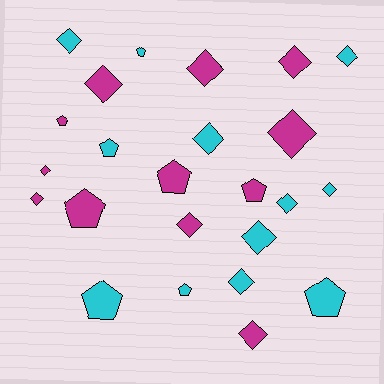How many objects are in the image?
There are 24 objects.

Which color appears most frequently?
Cyan, with 12 objects.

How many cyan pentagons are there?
There are 5 cyan pentagons.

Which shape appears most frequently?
Diamond, with 15 objects.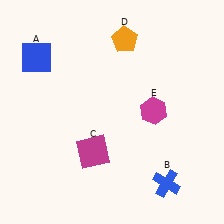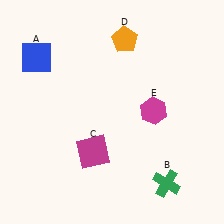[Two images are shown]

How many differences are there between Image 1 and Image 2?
There is 1 difference between the two images.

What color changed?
The cross (B) changed from blue in Image 1 to green in Image 2.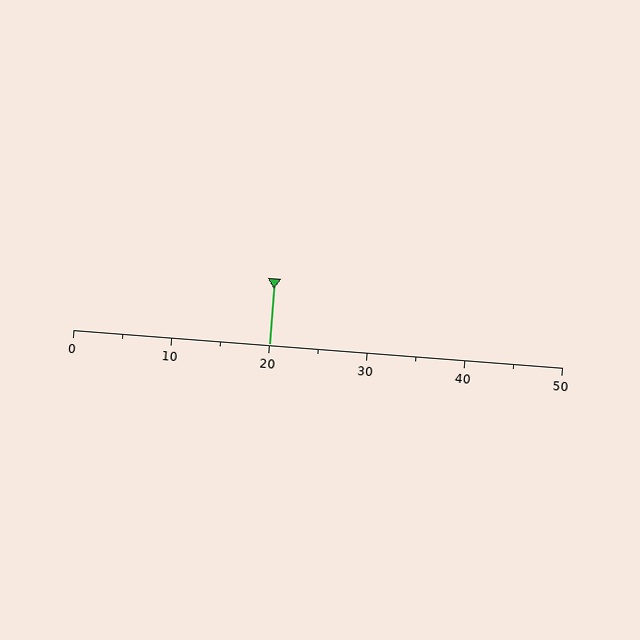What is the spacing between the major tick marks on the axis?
The major ticks are spaced 10 apart.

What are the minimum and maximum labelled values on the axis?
The axis runs from 0 to 50.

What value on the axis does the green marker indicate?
The marker indicates approximately 20.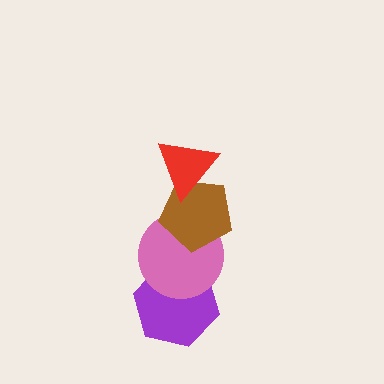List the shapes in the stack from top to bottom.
From top to bottom: the red triangle, the brown pentagon, the pink circle, the purple hexagon.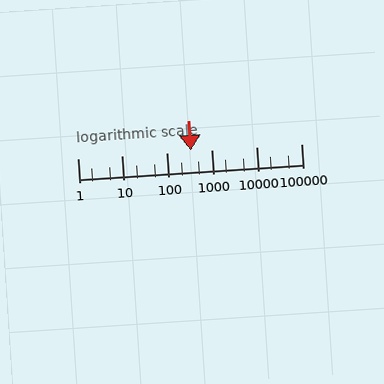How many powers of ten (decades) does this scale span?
The scale spans 5 decades, from 1 to 100000.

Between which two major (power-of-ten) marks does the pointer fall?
The pointer is between 100 and 1000.